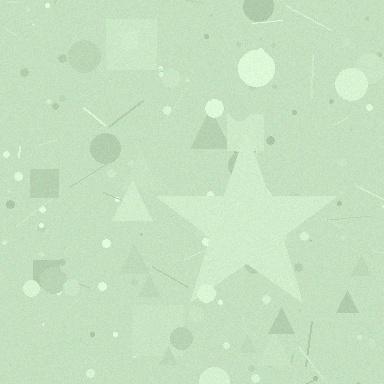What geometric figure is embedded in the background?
A star is embedded in the background.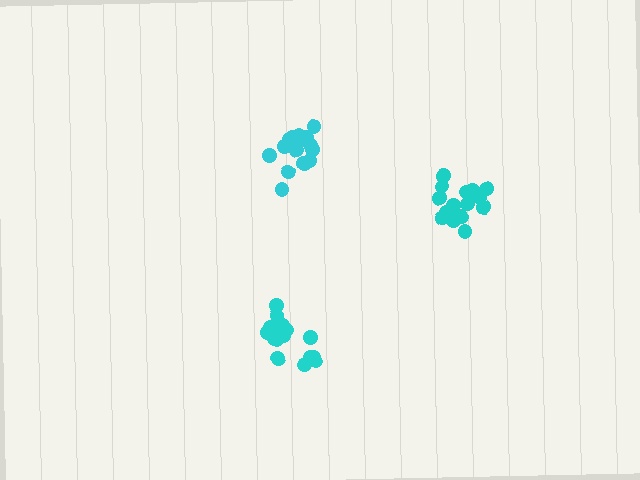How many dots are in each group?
Group 1: 18 dots, Group 2: 17 dots, Group 3: 19 dots (54 total).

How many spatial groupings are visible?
There are 3 spatial groupings.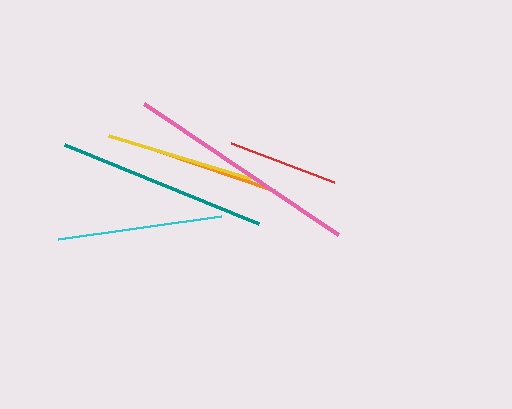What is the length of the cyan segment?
The cyan segment is approximately 165 pixels long.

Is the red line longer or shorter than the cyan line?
The cyan line is longer than the red line.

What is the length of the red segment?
The red segment is approximately 110 pixels long.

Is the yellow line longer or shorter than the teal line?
The teal line is longer than the yellow line.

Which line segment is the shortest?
The red line is the shortest at approximately 110 pixels.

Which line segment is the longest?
The pink line is the longest at approximately 234 pixels.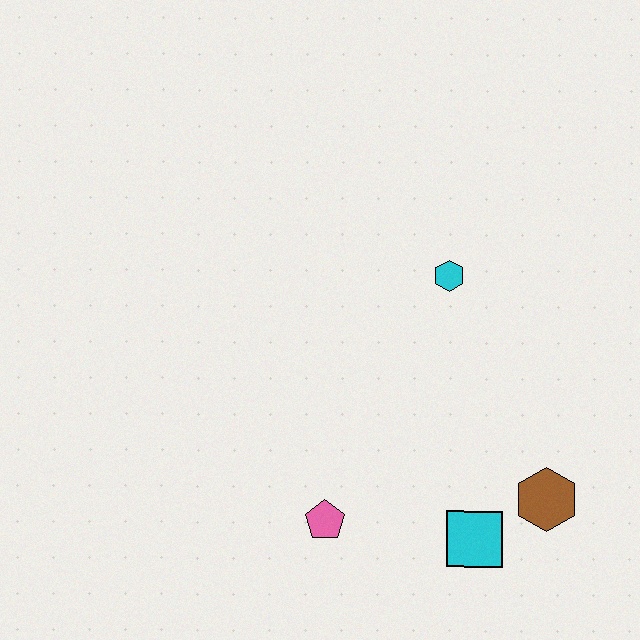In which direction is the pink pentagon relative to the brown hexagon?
The pink pentagon is to the left of the brown hexagon.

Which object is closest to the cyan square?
The brown hexagon is closest to the cyan square.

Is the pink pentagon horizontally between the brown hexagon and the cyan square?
No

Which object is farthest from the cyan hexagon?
The pink pentagon is farthest from the cyan hexagon.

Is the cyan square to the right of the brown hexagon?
No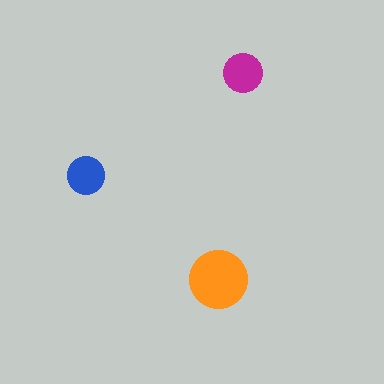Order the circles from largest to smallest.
the orange one, the magenta one, the blue one.